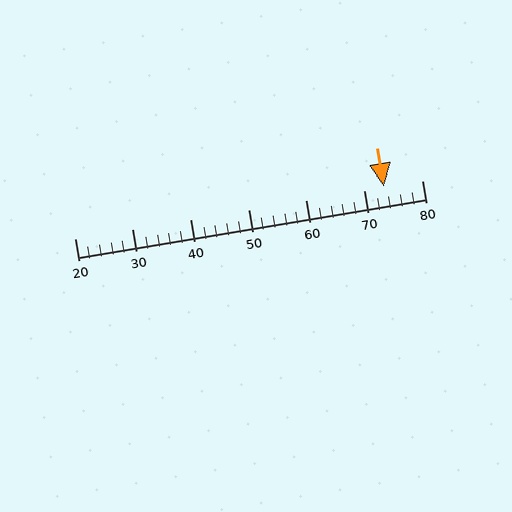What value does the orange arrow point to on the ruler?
The orange arrow points to approximately 74.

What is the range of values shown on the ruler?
The ruler shows values from 20 to 80.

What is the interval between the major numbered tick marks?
The major tick marks are spaced 10 units apart.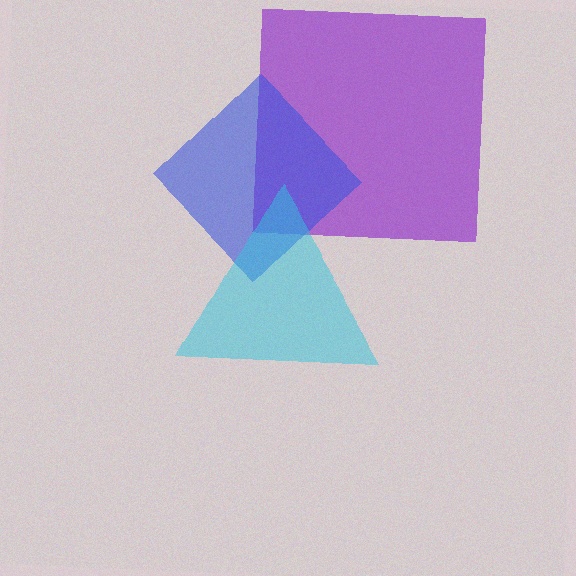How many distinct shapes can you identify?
There are 3 distinct shapes: a purple square, a blue diamond, a cyan triangle.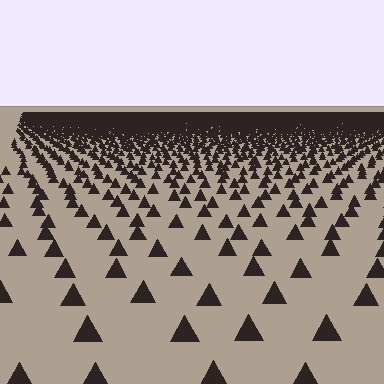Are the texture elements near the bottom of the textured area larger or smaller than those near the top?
Larger. Near the bottom, elements are closer to the viewer and appear at a bigger on-screen size.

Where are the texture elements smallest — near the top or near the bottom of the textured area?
Near the top.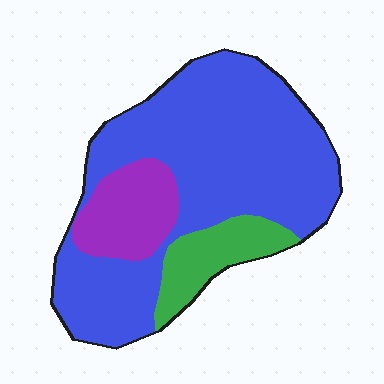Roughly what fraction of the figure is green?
Green takes up about one eighth (1/8) of the figure.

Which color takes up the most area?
Blue, at roughly 70%.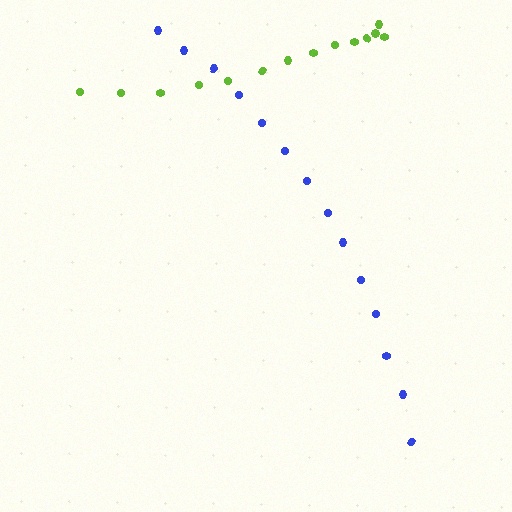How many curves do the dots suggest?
There are 2 distinct paths.